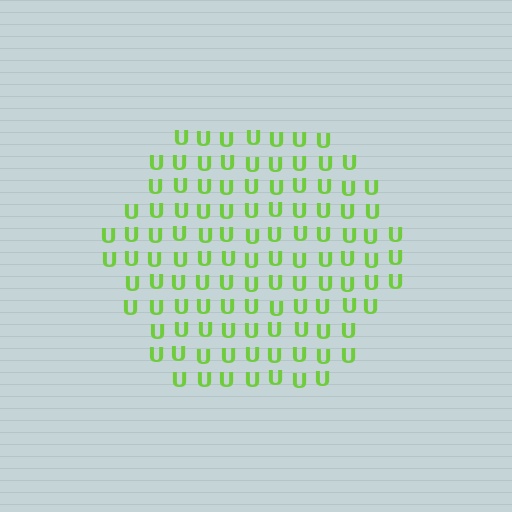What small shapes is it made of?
It is made of small letter U's.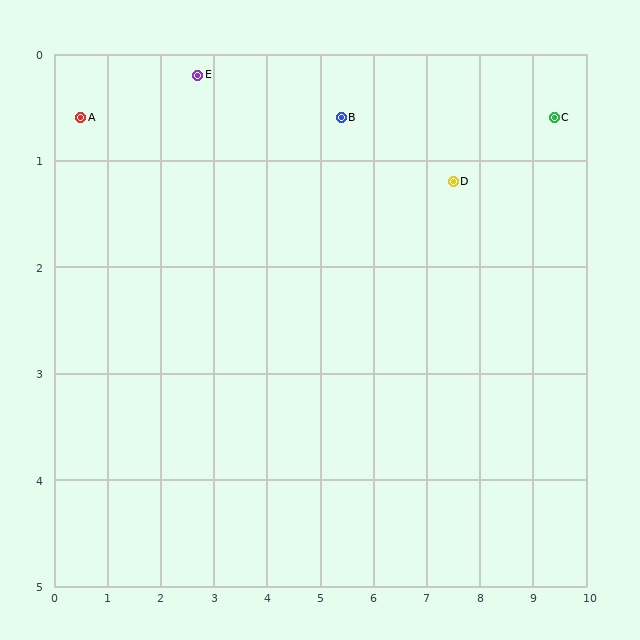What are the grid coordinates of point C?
Point C is at approximately (9.4, 0.6).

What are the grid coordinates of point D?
Point D is at approximately (7.5, 1.2).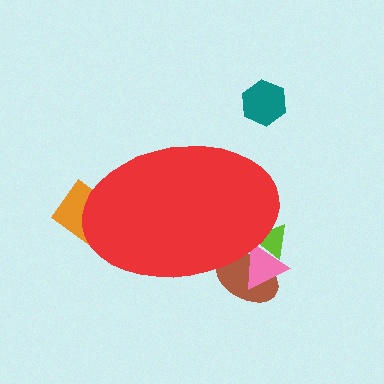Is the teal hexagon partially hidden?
No, the teal hexagon is fully visible.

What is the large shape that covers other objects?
A red ellipse.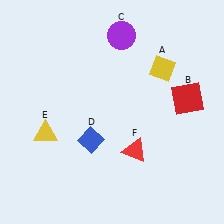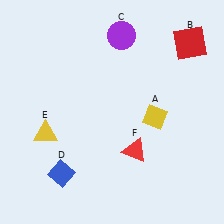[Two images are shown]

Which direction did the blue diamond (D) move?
The blue diamond (D) moved down.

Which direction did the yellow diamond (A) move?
The yellow diamond (A) moved down.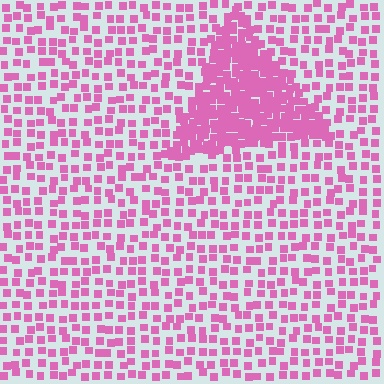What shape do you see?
I see a triangle.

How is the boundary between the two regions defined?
The boundary is defined by a change in element density (approximately 2.7x ratio). All elements are the same color, size, and shape.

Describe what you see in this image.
The image contains small pink elements arranged at two different densities. A triangle-shaped region is visible where the elements are more densely packed than the surrounding area.